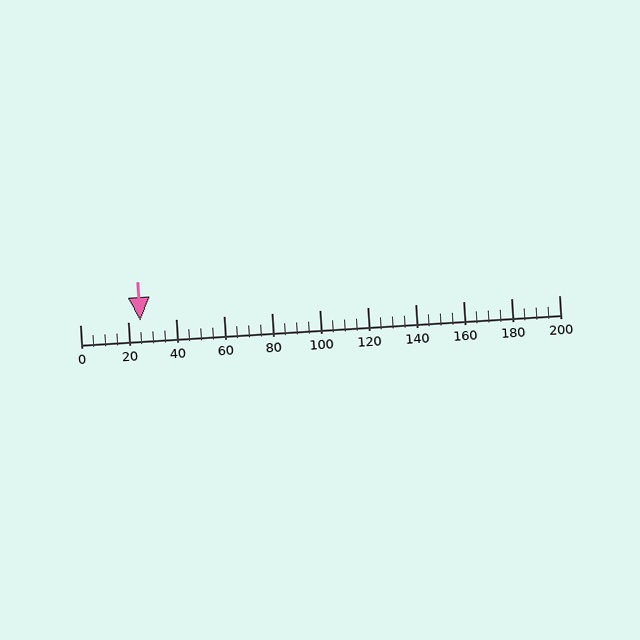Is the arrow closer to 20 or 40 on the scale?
The arrow is closer to 20.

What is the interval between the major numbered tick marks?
The major tick marks are spaced 20 units apart.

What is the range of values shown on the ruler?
The ruler shows values from 0 to 200.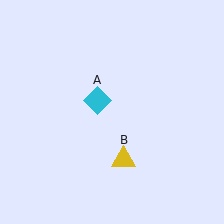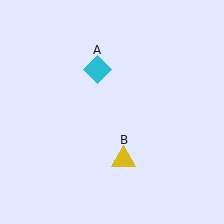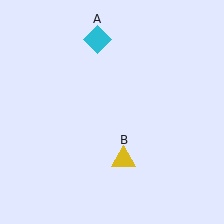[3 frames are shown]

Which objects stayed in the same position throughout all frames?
Yellow triangle (object B) remained stationary.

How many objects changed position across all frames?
1 object changed position: cyan diamond (object A).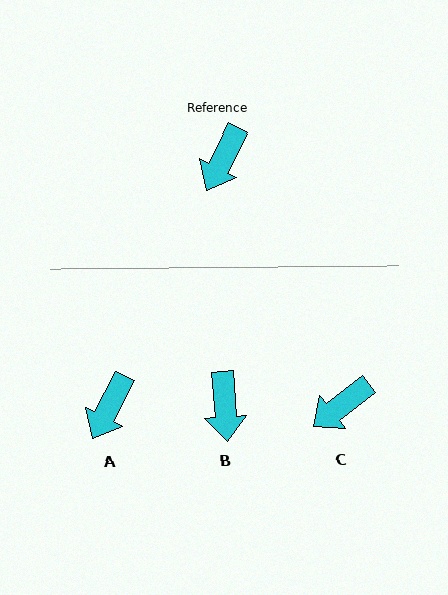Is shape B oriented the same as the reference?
No, it is off by about 31 degrees.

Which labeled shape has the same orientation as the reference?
A.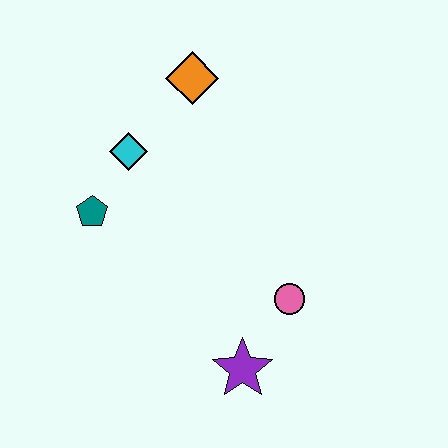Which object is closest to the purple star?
The pink circle is closest to the purple star.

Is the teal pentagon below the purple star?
No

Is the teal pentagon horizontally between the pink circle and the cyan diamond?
No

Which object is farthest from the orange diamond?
The purple star is farthest from the orange diamond.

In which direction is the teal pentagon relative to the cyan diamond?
The teal pentagon is below the cyan diamond.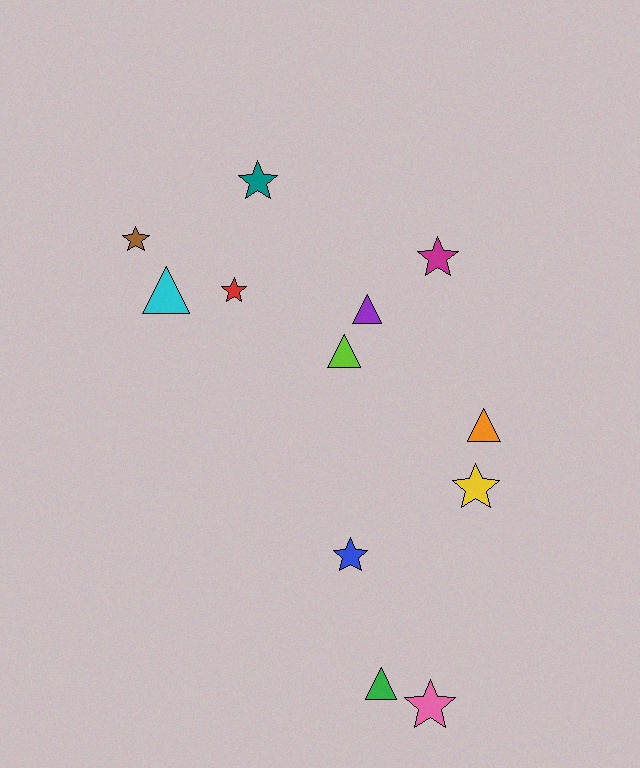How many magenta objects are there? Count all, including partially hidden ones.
There is 1 magenta object.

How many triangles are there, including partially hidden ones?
There are 5 triangles.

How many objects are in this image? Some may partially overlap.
There are 12 objects.